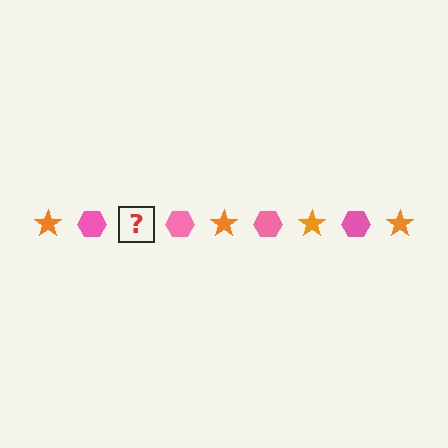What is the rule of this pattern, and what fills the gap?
The rule is that the pattern alternates between orange star and pink hexagon. The gap should be filled with an orange star.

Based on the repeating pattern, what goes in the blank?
The blank should be an orange star.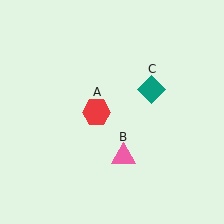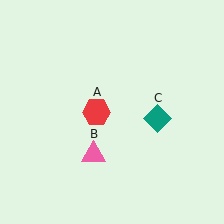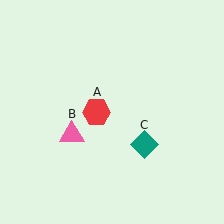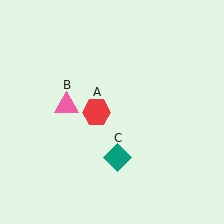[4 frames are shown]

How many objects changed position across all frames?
2 objects changed position: pink triangle (object B), teal diamond (object C).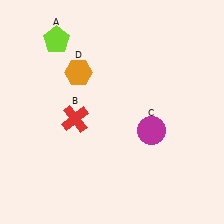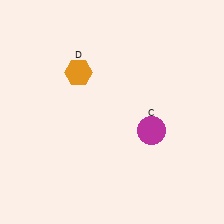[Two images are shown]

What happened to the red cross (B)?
The red cross (B) was removed in Image 2. It was in the bottom-left area of Image 1.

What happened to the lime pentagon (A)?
The lime pentagon (A) was removed in Image 2. It was in the top-left area of Image 1.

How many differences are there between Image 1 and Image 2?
There are 2 differences between the two images.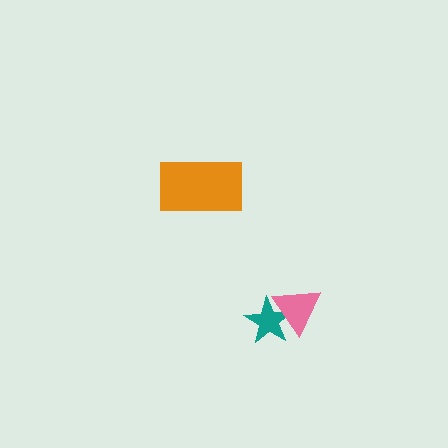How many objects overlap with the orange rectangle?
0 objects overlap with the orange rectangle.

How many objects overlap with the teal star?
1 object overlaps with the teal star.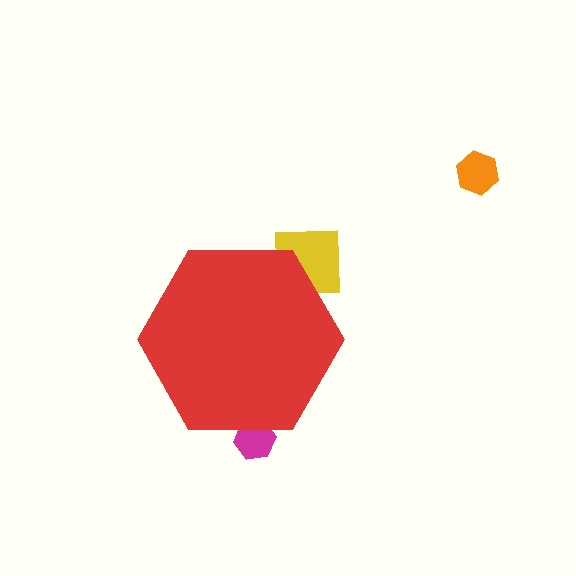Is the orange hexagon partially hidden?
No, the orange hexagon is fully visible.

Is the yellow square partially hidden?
Yes, the yellow square is partially hidden behind the red hexagon.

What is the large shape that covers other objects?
A red hexagon.